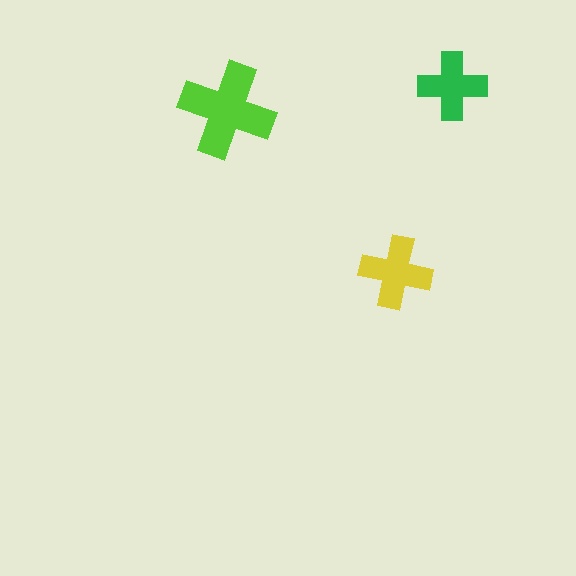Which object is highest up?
The green cross is topmost.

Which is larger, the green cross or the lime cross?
The lime one.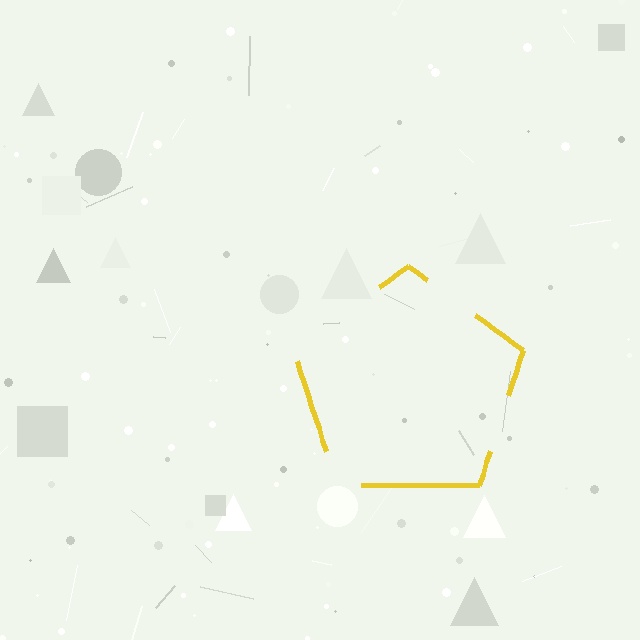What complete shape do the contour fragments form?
The contour fragments form a pentagon.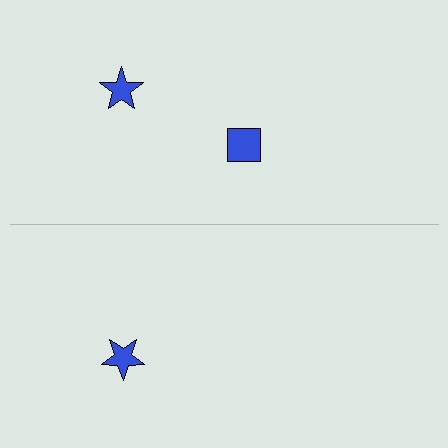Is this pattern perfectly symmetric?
No, the pattern is not perfectly symmetric. A blue square is missing from the bottom side.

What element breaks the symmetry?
A blue square is missing from the bottom side.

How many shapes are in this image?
There are 3 shapes in this image.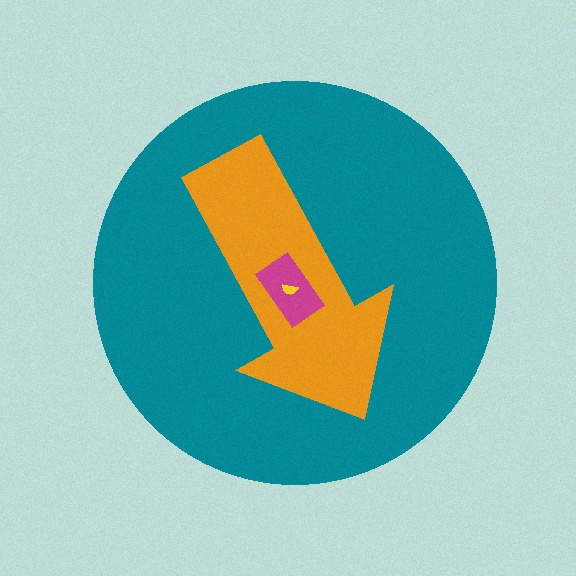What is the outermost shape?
The teal circle.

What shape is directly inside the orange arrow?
The magenta rectangle.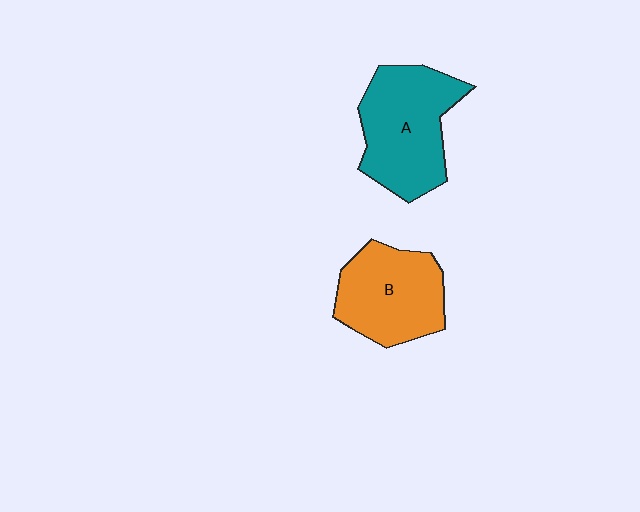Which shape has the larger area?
Shape A (teal).